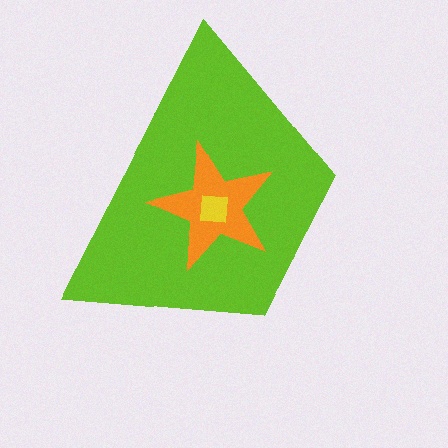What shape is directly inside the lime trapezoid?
The orange star.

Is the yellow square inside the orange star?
Yes.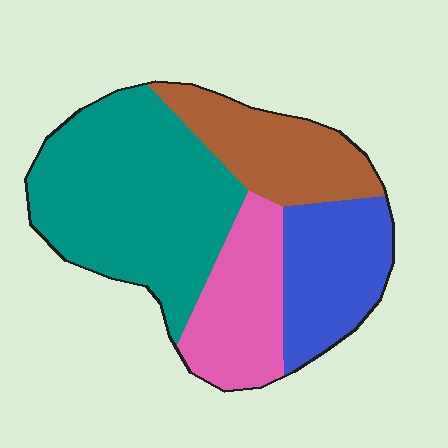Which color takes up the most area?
Teal, at roughly 45%.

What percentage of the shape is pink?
Pink takes up between a sixth and a third of the shape.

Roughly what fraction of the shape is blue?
Blue covers about 20% of the shape.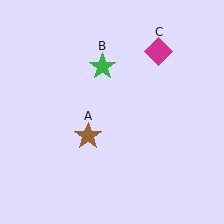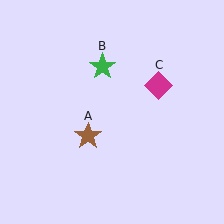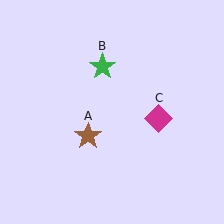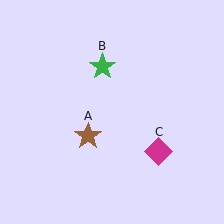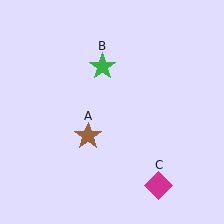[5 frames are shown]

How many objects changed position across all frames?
1 object changed position: magenta diamond (object C).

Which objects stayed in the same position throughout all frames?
Brown star (object A) and green star (object B) remained stationary.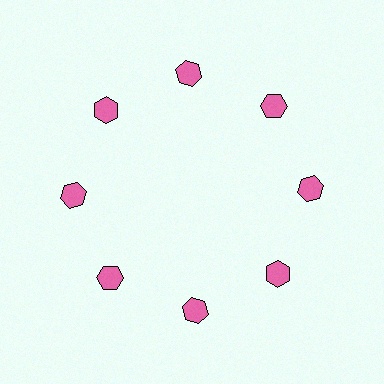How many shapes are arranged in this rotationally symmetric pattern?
There are 8 shapes, arranged in 8 groups of 1.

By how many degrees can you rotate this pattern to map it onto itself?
The pattern maps onto itself every 45 degrees of rotation.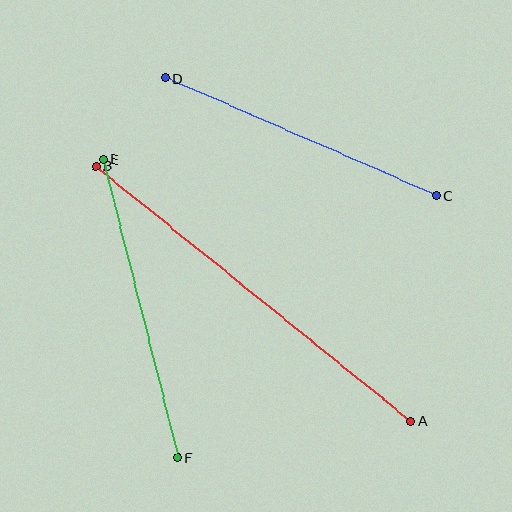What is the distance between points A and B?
The distance is approximately 405 pixels.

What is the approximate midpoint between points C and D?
The midpoint is at approximately (301, 137) pixels.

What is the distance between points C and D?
The distance is approximately 295 pixels.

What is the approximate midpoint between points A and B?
The midpoint is at approximately (253, 294) pixels.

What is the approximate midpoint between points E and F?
The midpoint is at approximately (140, 309) pixels.